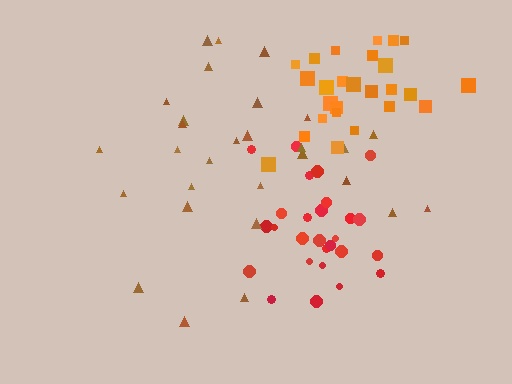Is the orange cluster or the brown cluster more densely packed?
Orange.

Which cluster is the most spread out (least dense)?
Brown.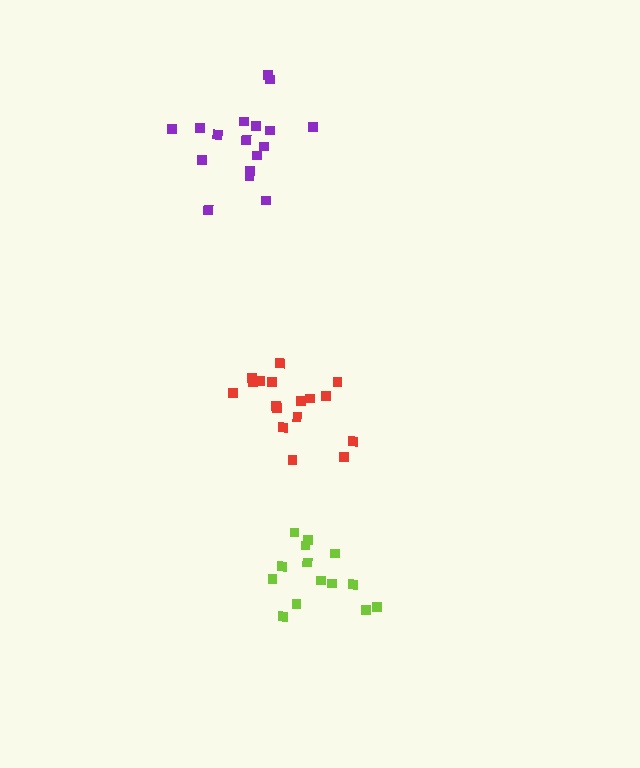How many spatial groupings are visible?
There are 3 spatial groupings.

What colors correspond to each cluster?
The clusters are colored: purple, lime, red.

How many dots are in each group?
Group 1: 17 dots, Group 2: 14 dots, Group 3: 17 dots (48 total).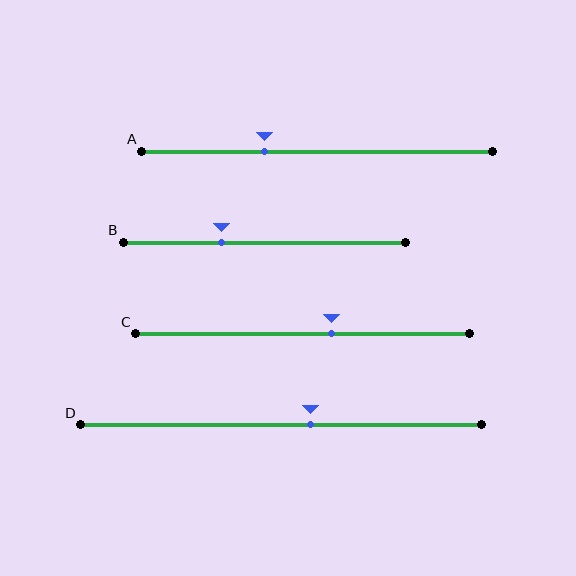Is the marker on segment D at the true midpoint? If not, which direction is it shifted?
No, the marker on segment D is shifted to the right by about 7% of the segment length.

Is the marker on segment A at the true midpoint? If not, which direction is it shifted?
No, the marker on segment A is shifted to the left by about 15% of the segment length.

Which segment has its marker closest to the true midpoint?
Segment D has its marker closest to the true midpoint.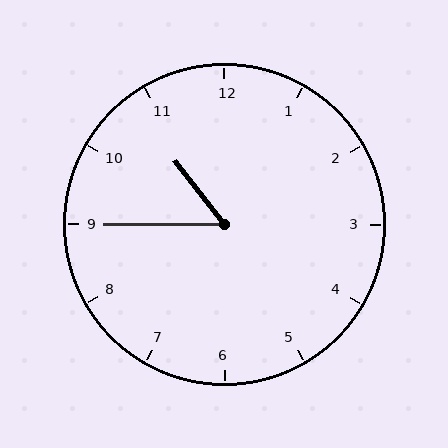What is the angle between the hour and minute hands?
Approximately 52 degrees.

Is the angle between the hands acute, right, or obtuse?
It is acute.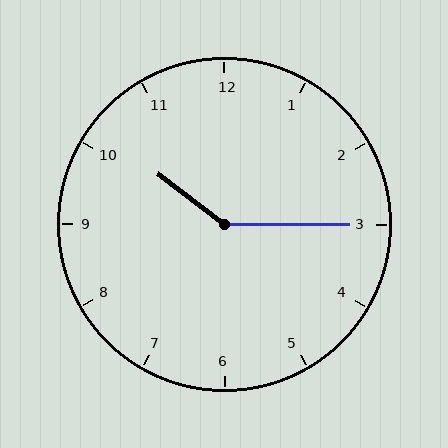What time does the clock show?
10:15.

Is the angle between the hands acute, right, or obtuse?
It is obtuse.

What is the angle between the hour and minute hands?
Approximately 142 degrees.